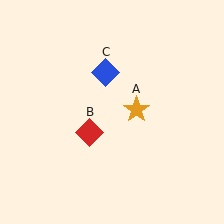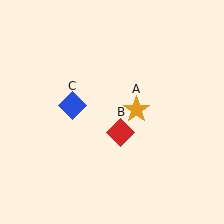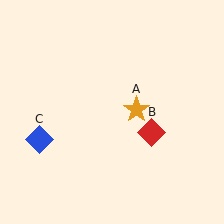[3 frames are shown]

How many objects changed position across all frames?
2 objects changed position: red diamond (object B), blue diamond (object C).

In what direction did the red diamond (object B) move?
The red diamond (object B) moved right.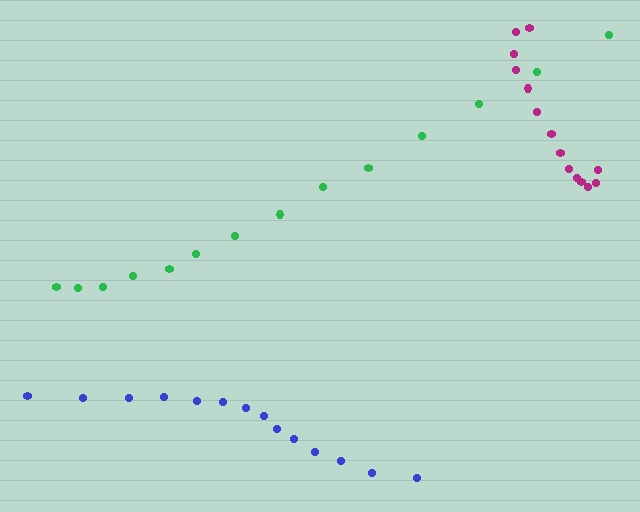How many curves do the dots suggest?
There are 3 distinct paths.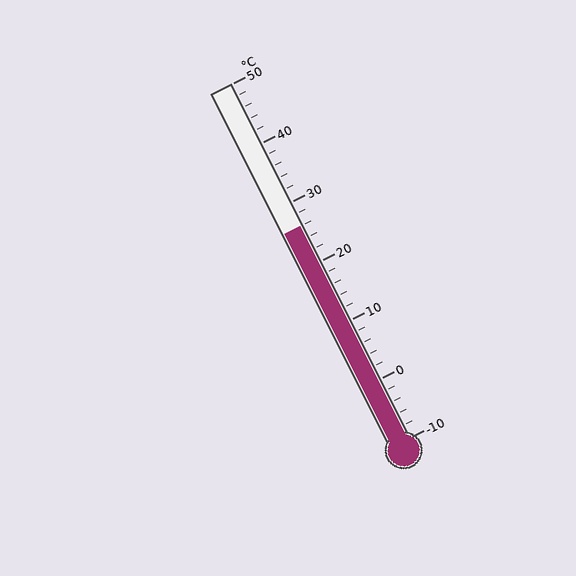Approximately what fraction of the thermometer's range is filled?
The thermometer is filled to approximately 60% of its range.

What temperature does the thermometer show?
The thermometer shows approximately 26°C.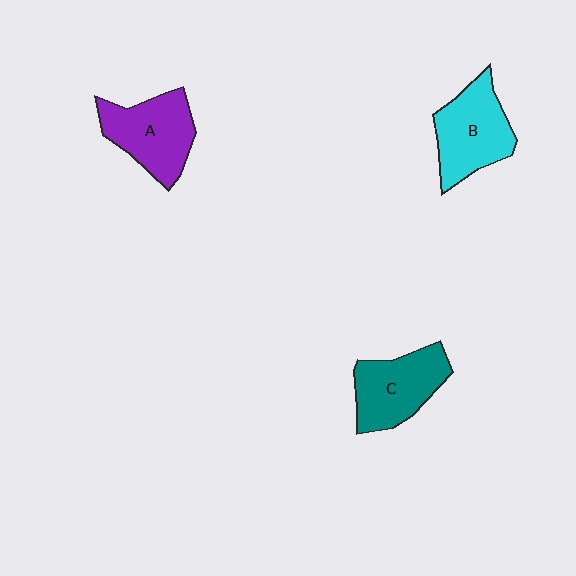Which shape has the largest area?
Shape A (purple).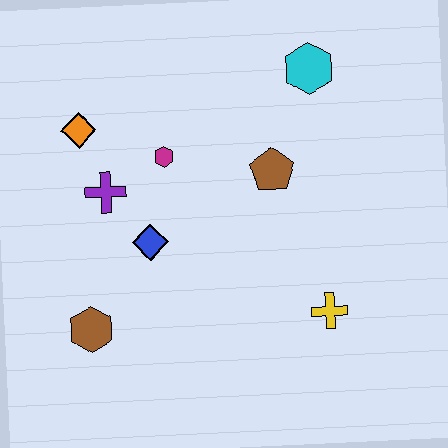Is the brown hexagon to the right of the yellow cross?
No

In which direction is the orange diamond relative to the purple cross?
The orange diamond is above the purple cross.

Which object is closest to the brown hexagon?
The blue diamond is closest to the brown hexagon.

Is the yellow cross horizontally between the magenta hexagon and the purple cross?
No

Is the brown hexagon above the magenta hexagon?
No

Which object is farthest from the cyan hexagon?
The brown hexagon is farthest from the cyan hexagon.